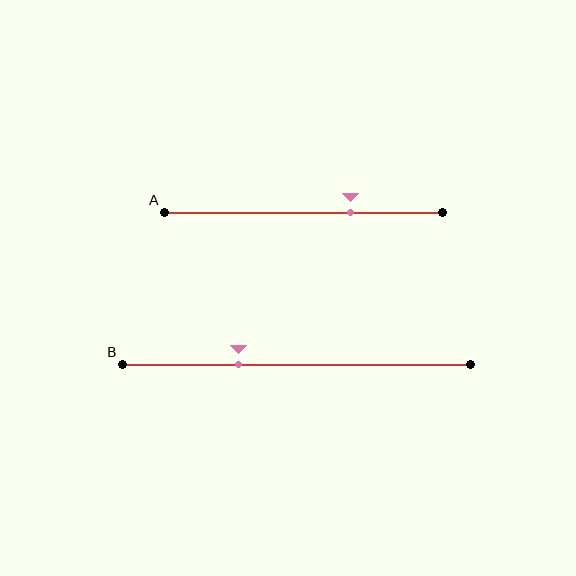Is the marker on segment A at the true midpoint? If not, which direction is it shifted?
No, the marker on segment A is shifted to the right by about 17% of the segment length.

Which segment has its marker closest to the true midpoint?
Segment B has its marker closest to the true midpoint.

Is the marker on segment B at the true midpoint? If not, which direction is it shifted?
No, the marker on segment B is shifted to the left by about 17% of the segment length.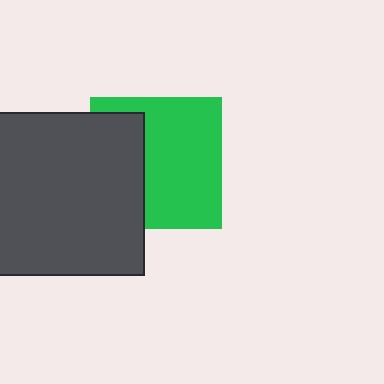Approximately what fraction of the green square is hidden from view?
Roughly 38% of the green square is hidden behind the dark gray square.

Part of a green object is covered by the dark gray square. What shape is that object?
It is a square.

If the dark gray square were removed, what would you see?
You would see the complete green square.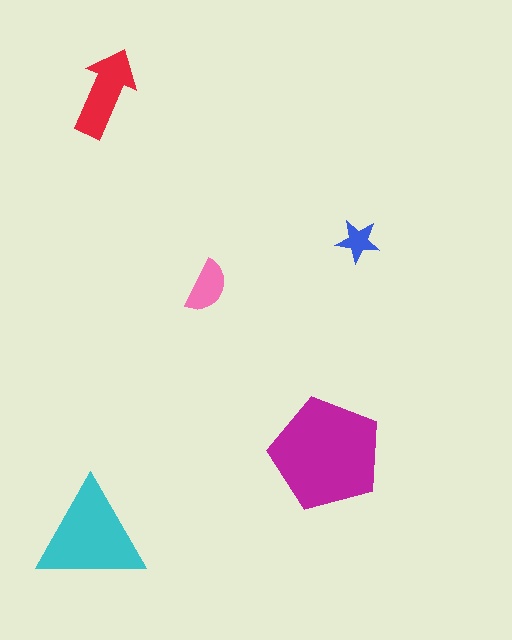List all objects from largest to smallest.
The magenta pentagon, the cyan triangle, the red arrow, the pink semicircle, the blue star.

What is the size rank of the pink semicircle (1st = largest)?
4th.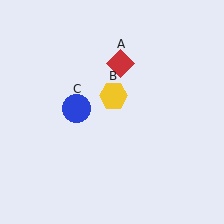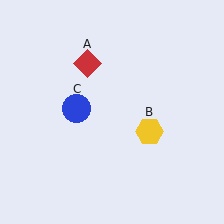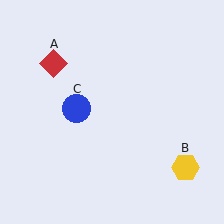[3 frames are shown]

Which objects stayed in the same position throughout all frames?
Blue circle (object C) remained stationary.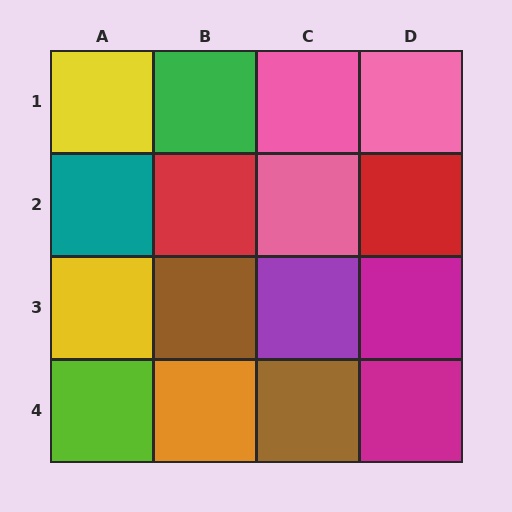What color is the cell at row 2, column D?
Red.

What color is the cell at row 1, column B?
Green.